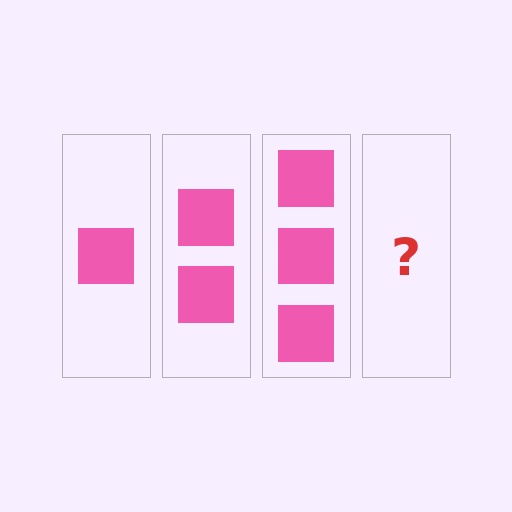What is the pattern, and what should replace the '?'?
The pattern is that each step adds one more square. The '?' should be 4 squares.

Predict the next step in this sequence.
The next step is 4 squares.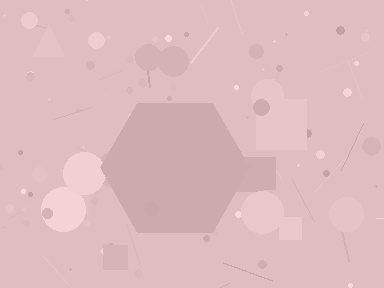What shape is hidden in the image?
A hexagon is hidden in the image.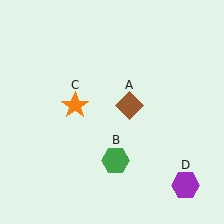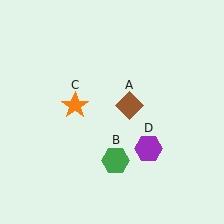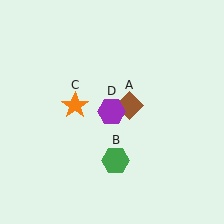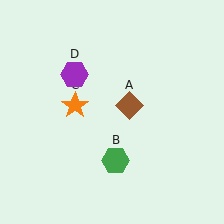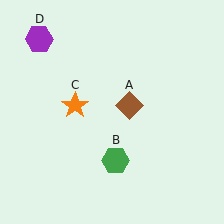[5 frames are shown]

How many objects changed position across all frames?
1 object changed position: purple hexagon (object D).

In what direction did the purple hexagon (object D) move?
The purple hexagon (object D) moved up and to the left.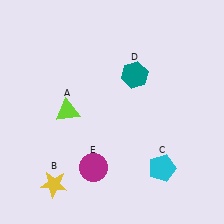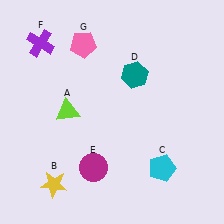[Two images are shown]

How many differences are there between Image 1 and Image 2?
There are 2 differences between the two images.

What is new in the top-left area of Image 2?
A purple cross (F) was added in the top-left area of Image 2.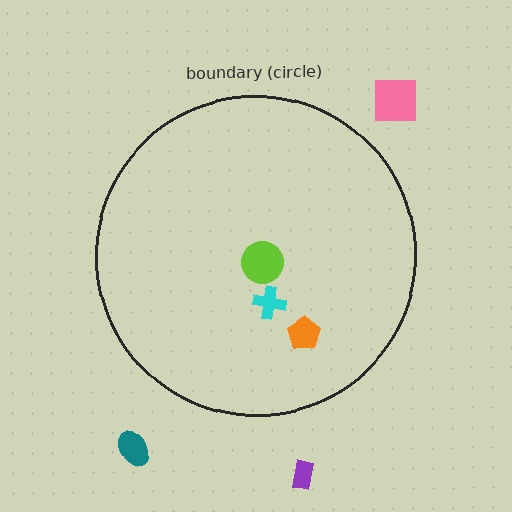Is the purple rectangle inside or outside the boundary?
Outside.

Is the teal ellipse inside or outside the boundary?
Outside.